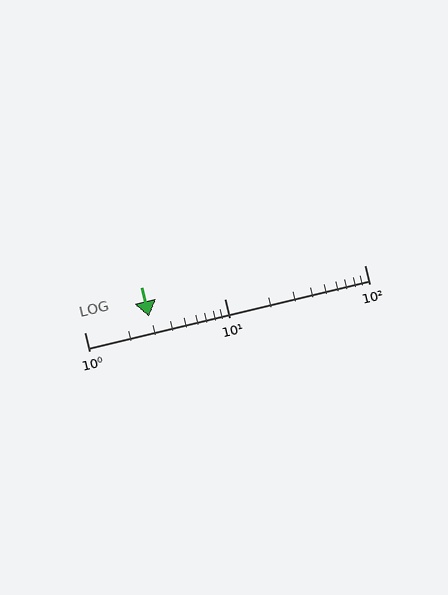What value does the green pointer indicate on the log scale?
The pointer indicates approximately 2.9.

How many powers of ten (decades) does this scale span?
The scale spans 2 decades, from 1 to 100.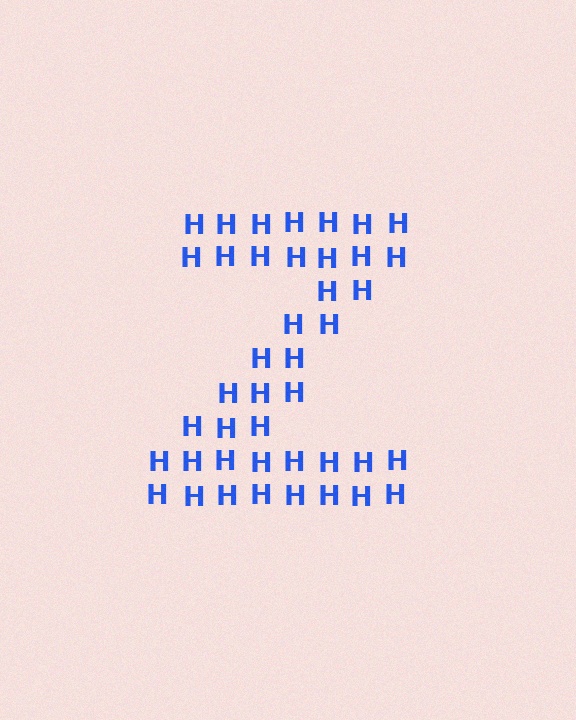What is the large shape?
The large shape is the letter Z.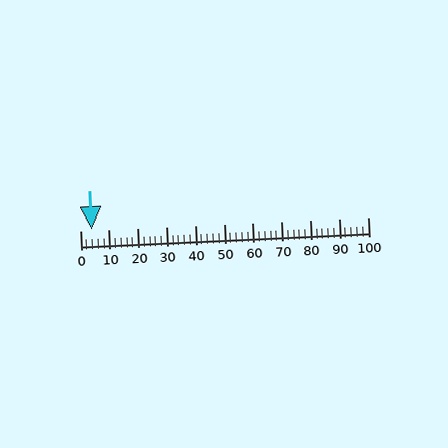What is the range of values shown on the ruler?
The ruler shows values from 0 to 100.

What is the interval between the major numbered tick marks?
The major tick marks are spaced 10 units apart.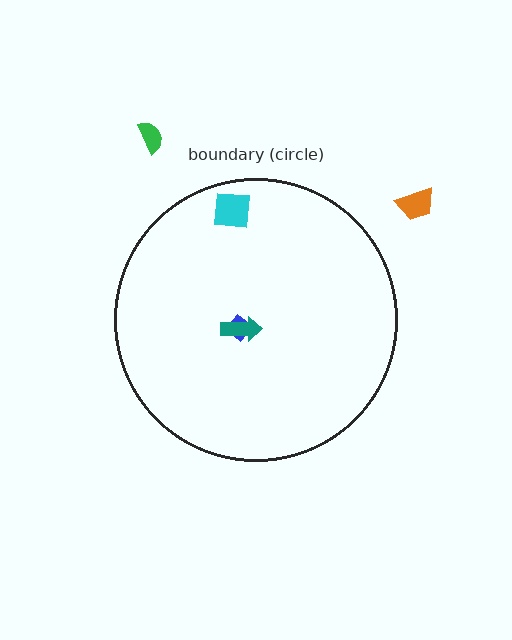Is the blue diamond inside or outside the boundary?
Inside.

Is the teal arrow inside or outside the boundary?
Inside.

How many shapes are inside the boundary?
3 inside, 2 outside.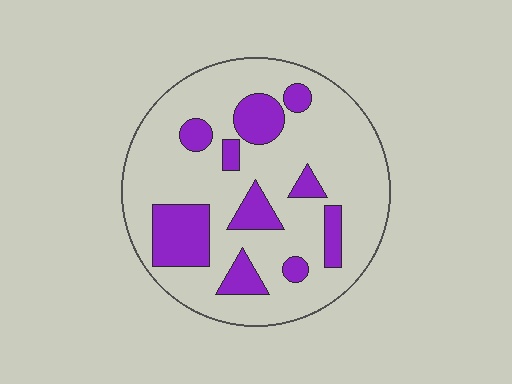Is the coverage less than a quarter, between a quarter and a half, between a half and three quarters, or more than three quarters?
Less than a quarter.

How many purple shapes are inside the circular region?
10.